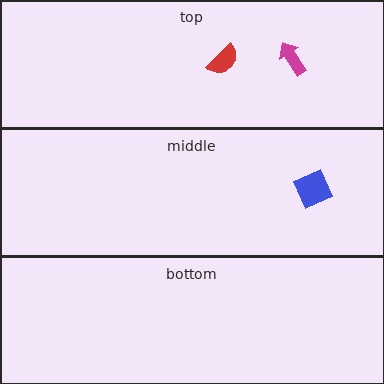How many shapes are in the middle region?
1.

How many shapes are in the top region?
2.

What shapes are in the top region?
The magenta arrow, the red semicircle.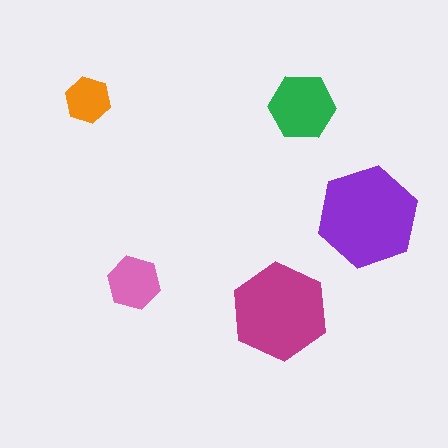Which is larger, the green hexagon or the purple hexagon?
The purple one.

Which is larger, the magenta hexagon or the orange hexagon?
The magenta one.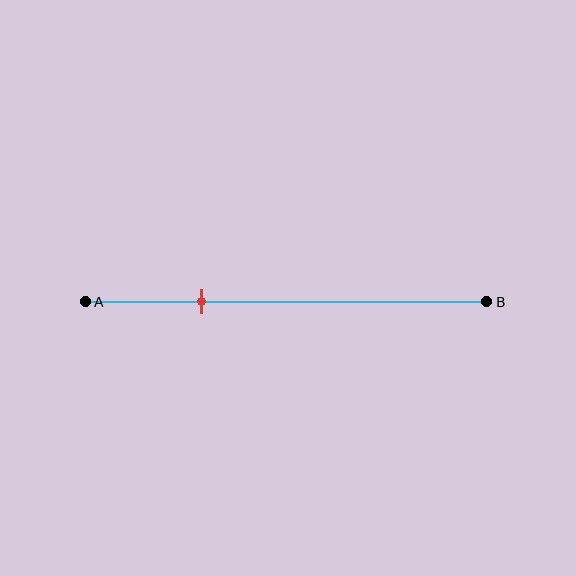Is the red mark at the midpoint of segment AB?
No, the mark is at about 30% from A, not at the 50% midpoint.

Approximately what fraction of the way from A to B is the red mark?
The red mark is approximately 30% of the way from A to B.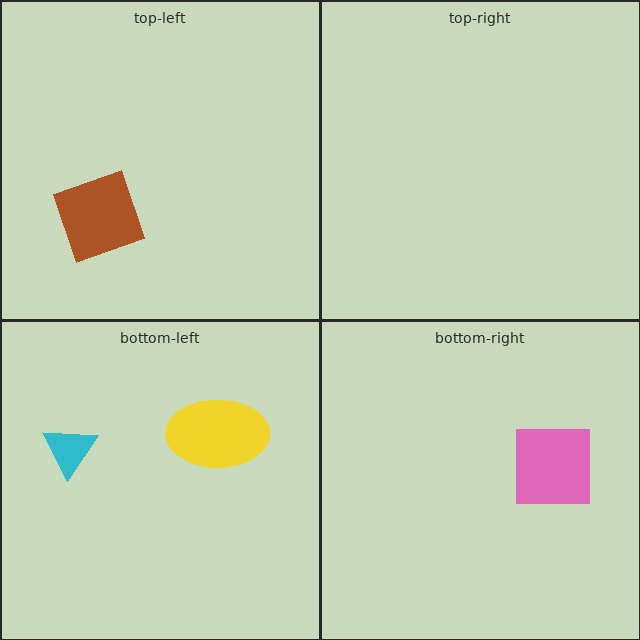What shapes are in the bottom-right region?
The pink square.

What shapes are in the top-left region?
The brown diamond.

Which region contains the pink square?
The bottom-right region.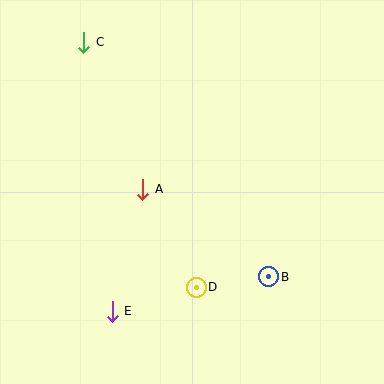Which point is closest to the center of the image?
Point A at (143, 189) is closest to the center.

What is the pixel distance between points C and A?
The distance between C and A is 158 pixels.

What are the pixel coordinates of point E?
Point E is at (112, 311).